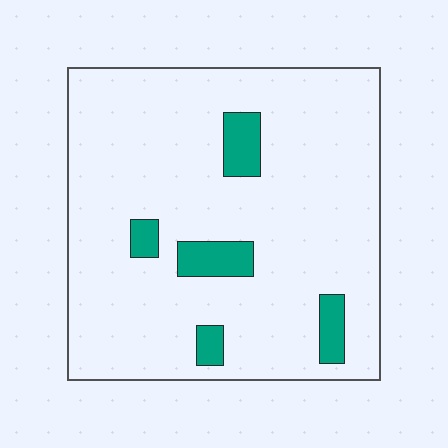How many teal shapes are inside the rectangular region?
5.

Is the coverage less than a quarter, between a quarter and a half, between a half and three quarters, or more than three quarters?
Less than a quarter.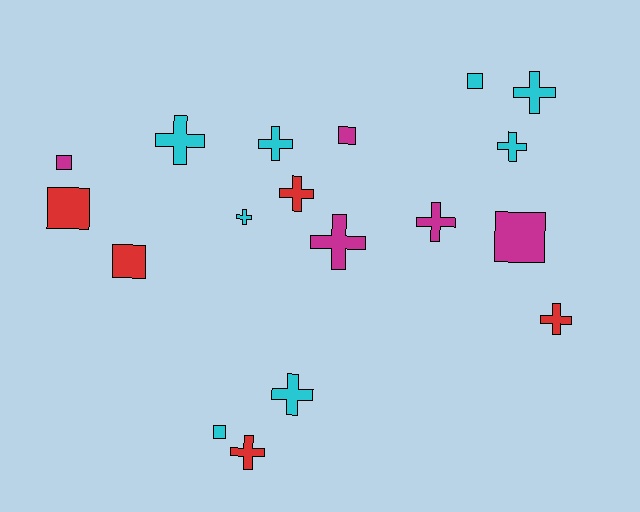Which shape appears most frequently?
Cross, with 11 objects.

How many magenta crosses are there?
There are 2 magenta crosses.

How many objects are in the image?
There are 18 objects.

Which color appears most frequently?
Cyan, with 8 objects.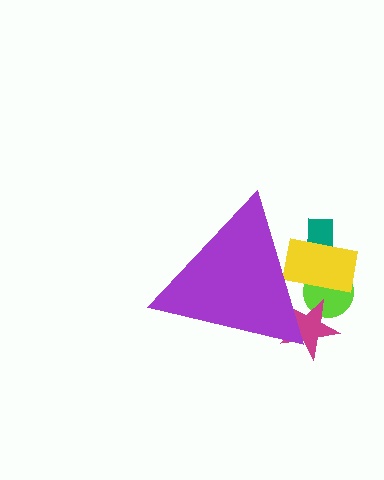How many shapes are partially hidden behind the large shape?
4 shapes are partially hidden.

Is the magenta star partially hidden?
Yes, the magenta star is partially hidden behind the purple triangle.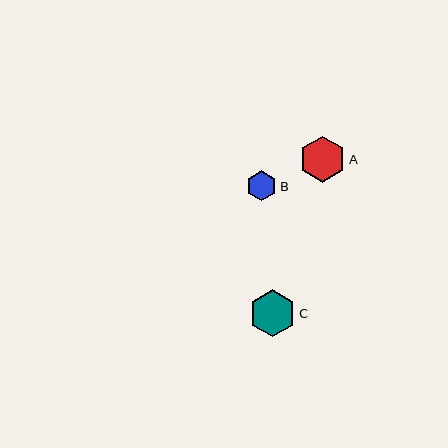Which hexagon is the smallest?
Hexagon B is the smallest with a size of approximately 30 pixels.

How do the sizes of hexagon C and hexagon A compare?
Hexagon C and hexagon A are approximately the same size.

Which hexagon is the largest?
Hexagon C is the largest with a size of approximately 47 pixels.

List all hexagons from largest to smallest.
From largest to smallest: C, A, B.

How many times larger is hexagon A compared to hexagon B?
Hexagon A is approximately 1.6 times the size of hexagon B.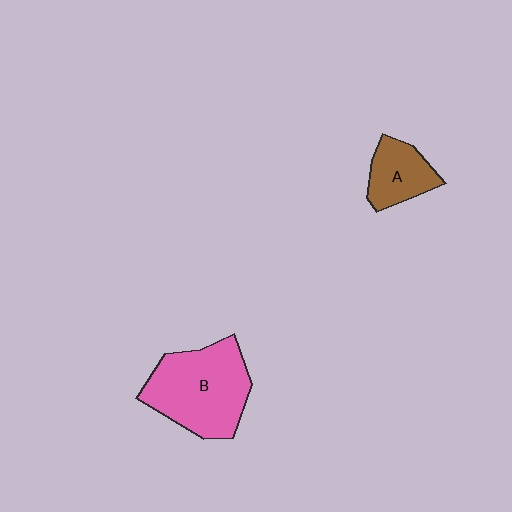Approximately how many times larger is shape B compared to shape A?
Approximately 2.1 times.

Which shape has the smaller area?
Shape A (brown).